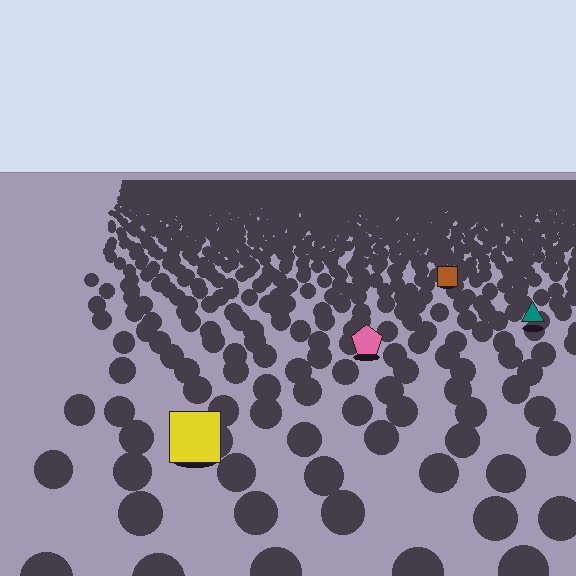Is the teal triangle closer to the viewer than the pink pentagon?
No. The pink pentagon is closer — you can tell from the texture gradient: the ground texture is coarser near it.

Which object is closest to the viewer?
The yellow square is closest. The texture marks near it are larger and more spread out.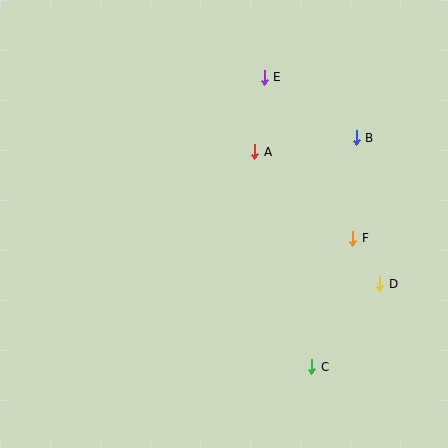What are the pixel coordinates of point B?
Point B is at (356, 138).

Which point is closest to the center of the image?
Point A at (255, 152) is closest to the center.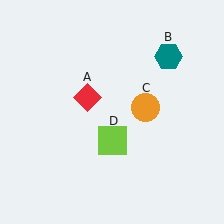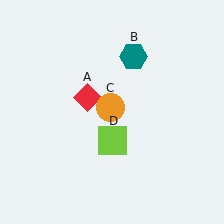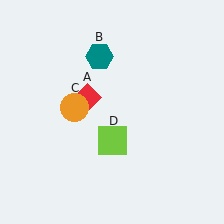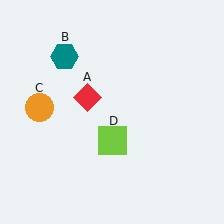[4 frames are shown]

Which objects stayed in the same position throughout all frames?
Red diamond (object A) and lime square (object D) remained stationary.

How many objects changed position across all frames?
2 objects changed position: teal hexagon (object B), orange circle (object C).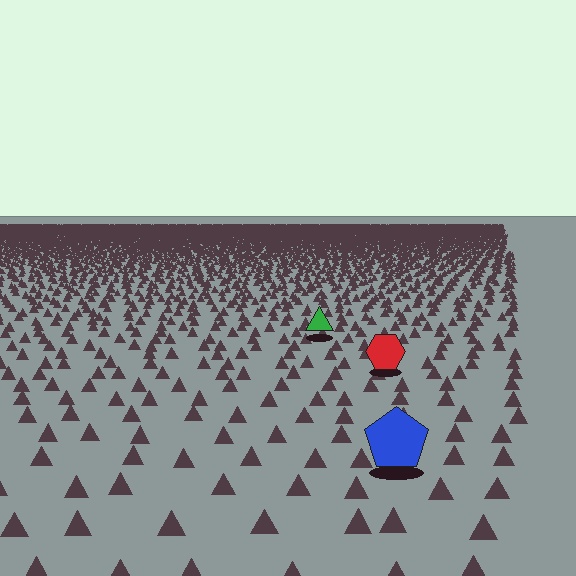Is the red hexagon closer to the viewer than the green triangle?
Yes. The red hexagon is closer — you can tell from the texture gradient: the ground texture is coarser near it.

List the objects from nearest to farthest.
From nearest to farthest: the blue pentagon, the red hexagon, the green triangle.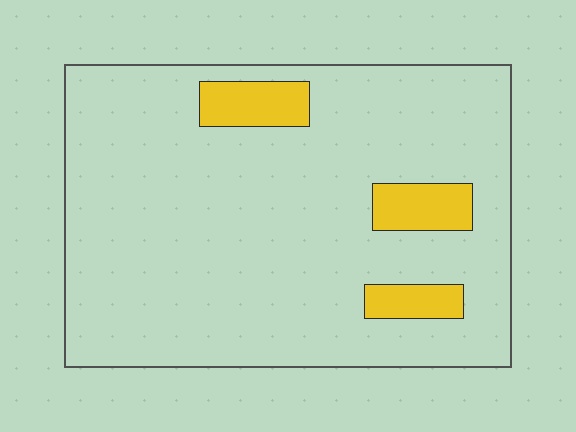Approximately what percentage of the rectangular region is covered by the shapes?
Approximately 10%.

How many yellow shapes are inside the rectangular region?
3.